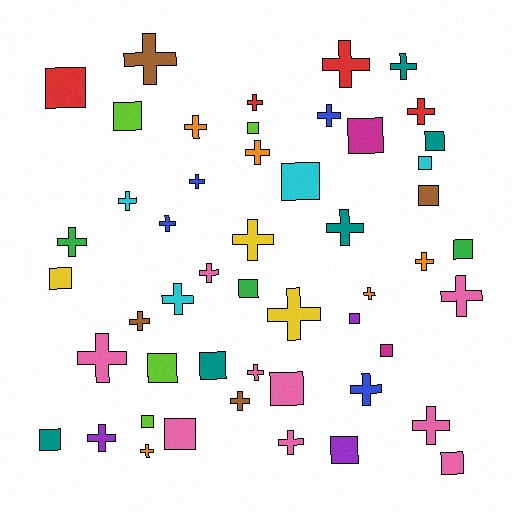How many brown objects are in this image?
There are 4 brown objects.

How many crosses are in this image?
There are 29 crosses.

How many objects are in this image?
There are 50 objects.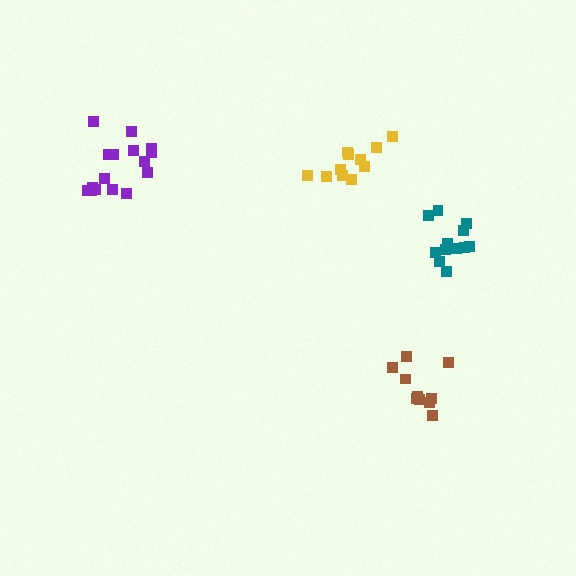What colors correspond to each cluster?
The clusters are colored: brown, purple, yellow, teal.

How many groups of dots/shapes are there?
There are 4 groups.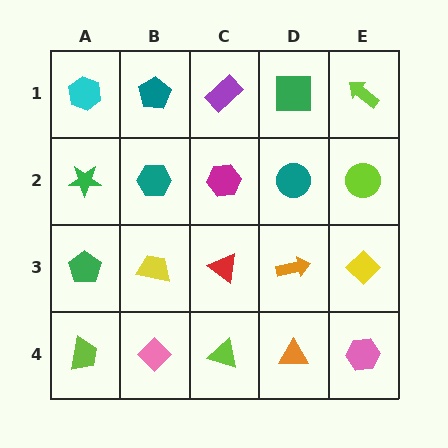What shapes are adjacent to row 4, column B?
A yellow trapezoid (row 3, column B), a lime trapezoid (row 4, column A), a lime triangle (row 4, column C).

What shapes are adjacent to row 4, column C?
A red triangle (row 3, column C), a pink diamond (row 4, column B), an orange triangle (row 4, column D).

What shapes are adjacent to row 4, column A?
A green pentagon (row 3, column A), a pink diamond (row 4, column B).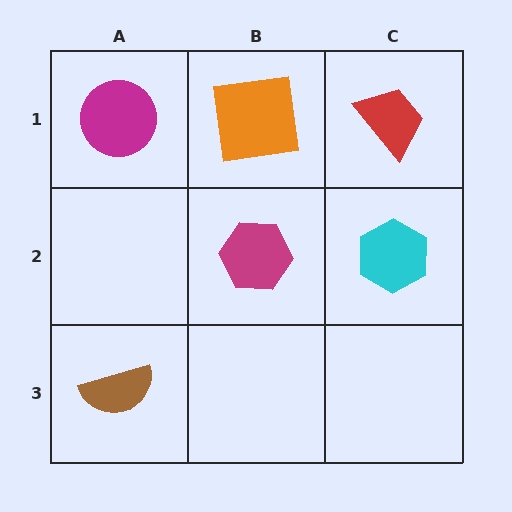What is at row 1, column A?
A magenta circle.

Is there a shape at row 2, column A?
No, that cell is empty.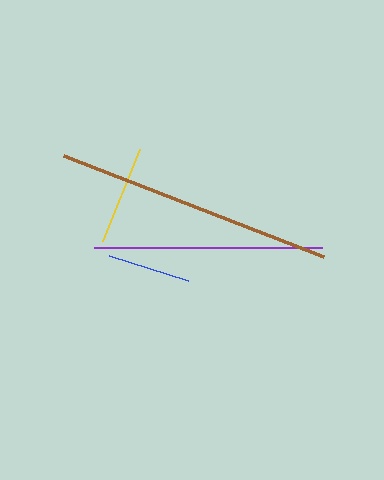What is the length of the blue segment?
The blue segment is approximately 84 pixels long.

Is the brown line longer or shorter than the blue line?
The brown line is longer than the blue line.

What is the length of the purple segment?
The purple segment is approximately 228 pixels long.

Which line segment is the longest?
The brown line is the longest at approximately 279 pixels.